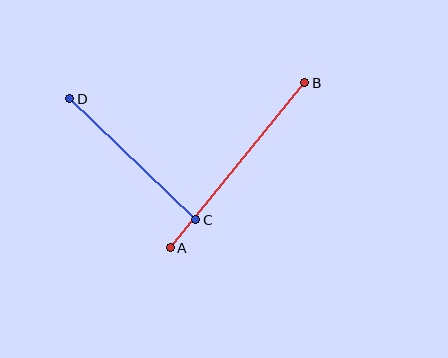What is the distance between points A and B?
The distance is approximately 213 pixels.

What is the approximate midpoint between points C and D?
The midpoint is at approximately (133, 159) pixels.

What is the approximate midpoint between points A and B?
The midpoint is at approximately (237, 165) pixels.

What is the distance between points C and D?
The distance is approximately 175 pixels.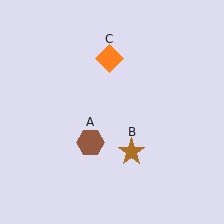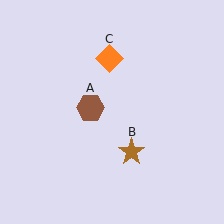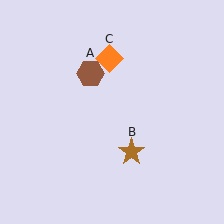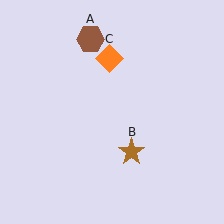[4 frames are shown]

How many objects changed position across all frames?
1 object changed position: brown hexagon (object A).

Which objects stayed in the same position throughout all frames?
Brown star (object B) and orange diamond (object C) remained stationary.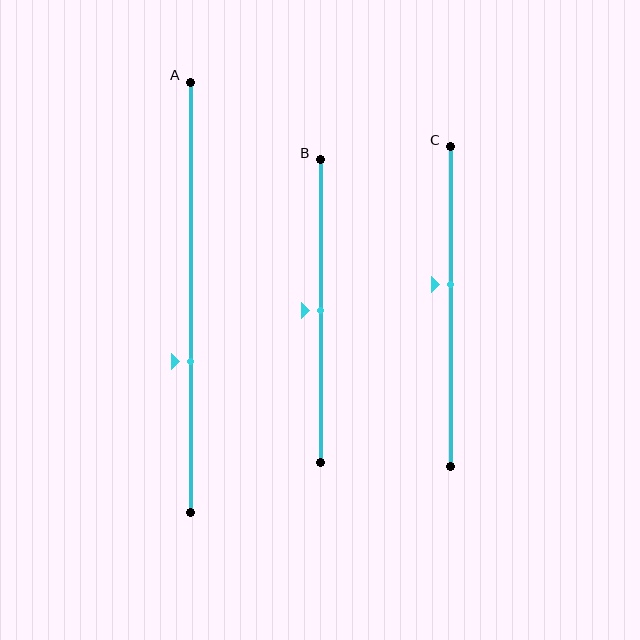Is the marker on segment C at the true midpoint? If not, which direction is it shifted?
No, the marker on segment C is shifted upward by about 7% of the segment length.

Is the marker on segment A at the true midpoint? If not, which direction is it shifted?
No, the marker on segment A is shifted downward by about 15% of the segment length.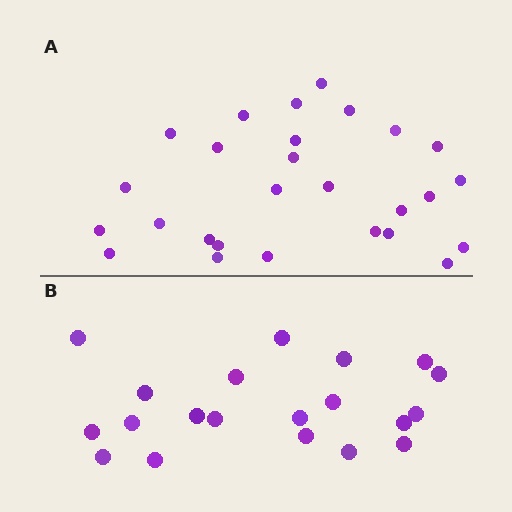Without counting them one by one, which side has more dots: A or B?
Region A (the top region) has more dots.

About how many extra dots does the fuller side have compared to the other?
Region A has roughly 8 or so more dots than region B.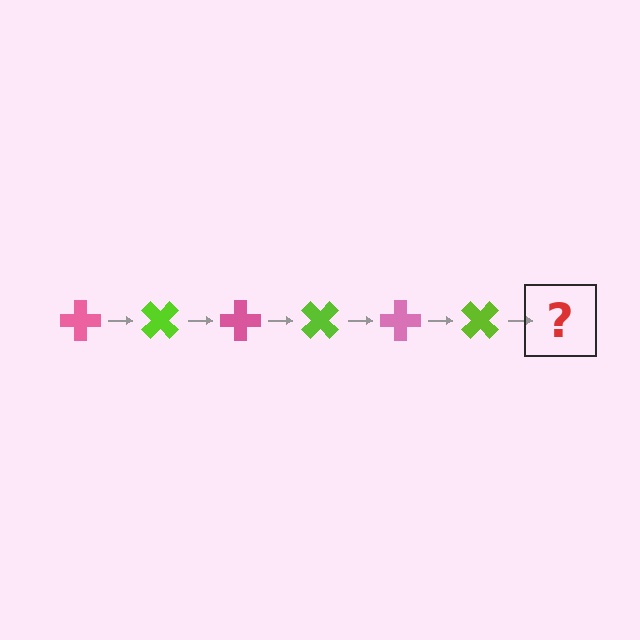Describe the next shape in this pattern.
It should be a pink cross, rotated 270 degrees from the start.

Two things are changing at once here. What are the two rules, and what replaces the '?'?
The two rules are that it rotates 45 degrees each step and the color cycles through pink and lime. The '?' should be a pink cross, rotated 270 degrees from the start.